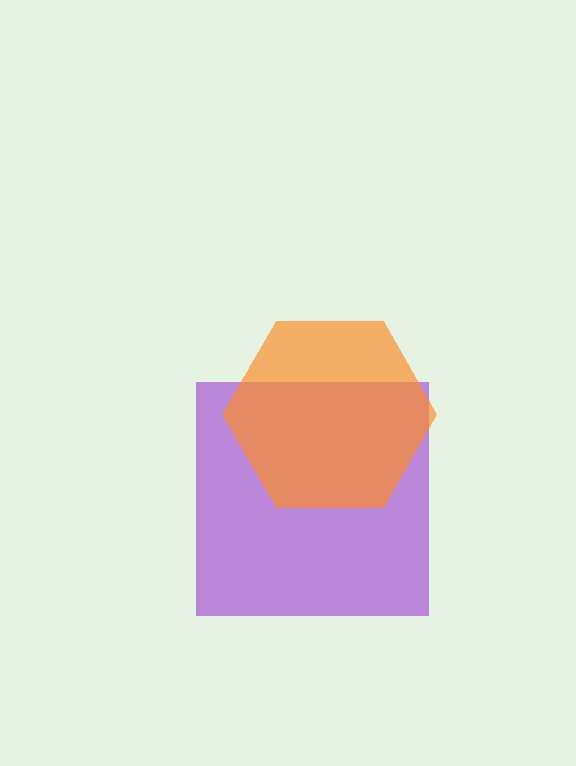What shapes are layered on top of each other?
The layered shapes are: a purple square, an orange hexagon.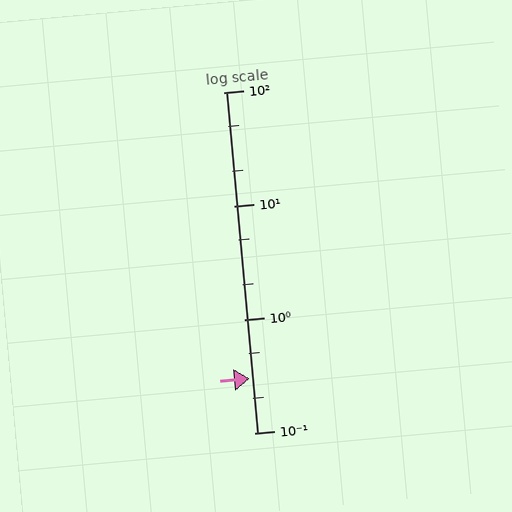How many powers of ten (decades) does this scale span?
The scale spans 3 decades, from 0.1 to 100.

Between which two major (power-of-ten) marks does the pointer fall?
The pointer is between 0.1 and 1.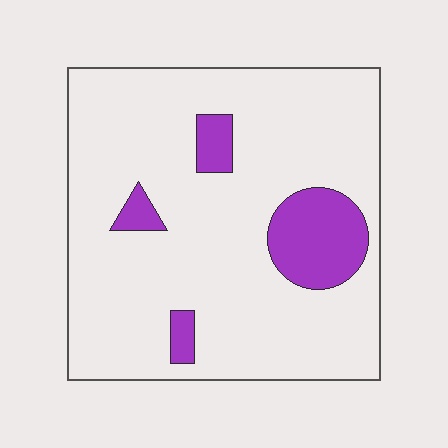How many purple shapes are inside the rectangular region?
4.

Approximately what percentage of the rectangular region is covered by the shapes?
Approximately 15%.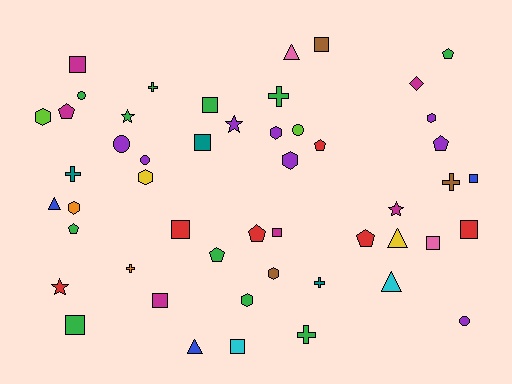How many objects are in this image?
There are 50 objects.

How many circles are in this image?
There are 5 circles.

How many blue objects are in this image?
There are 3 blue objects.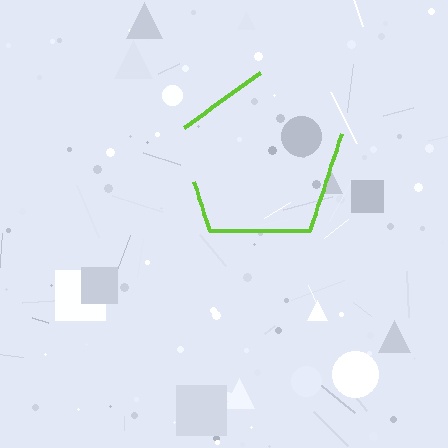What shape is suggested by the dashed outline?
The dashed outline suggests a pentagon.